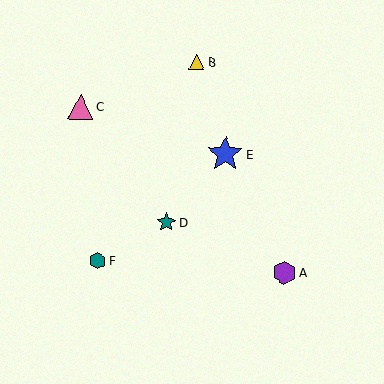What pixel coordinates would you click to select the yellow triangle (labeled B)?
Click at (197, 62) to select the yellow triangle B.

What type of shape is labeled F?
Shape F is a teal hexagon.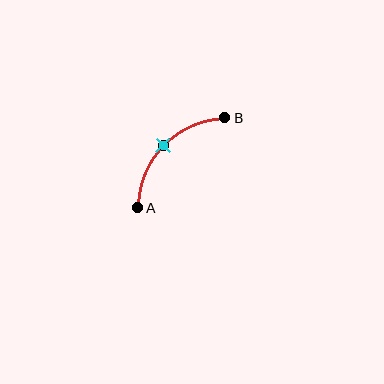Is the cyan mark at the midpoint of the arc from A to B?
Yes. The cyan mark lies on the arc at equal arc-length from both A and B — it is the arc midpoint.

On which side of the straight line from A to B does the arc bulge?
The arc bulges above and to the left of the straight line connecting A and B.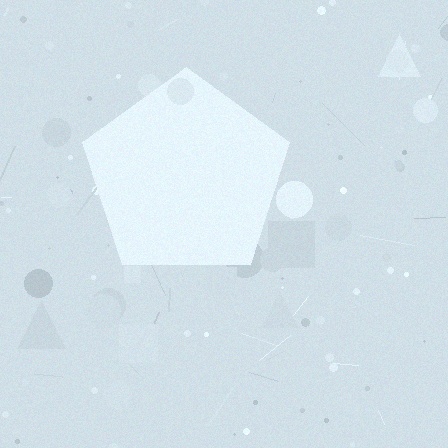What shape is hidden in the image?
A pentagon is hidden in the image.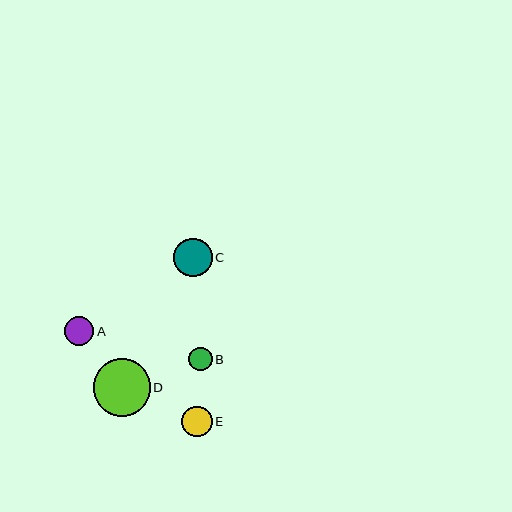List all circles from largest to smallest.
From largest to smallest: D, C, E, A, B.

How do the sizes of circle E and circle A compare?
Circle E and circle A are approximately the same size.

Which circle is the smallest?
Circle B is the smallest with a size of approximately 23 pixels.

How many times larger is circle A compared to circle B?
Circle A is approximately 1.2 times the size of circle B.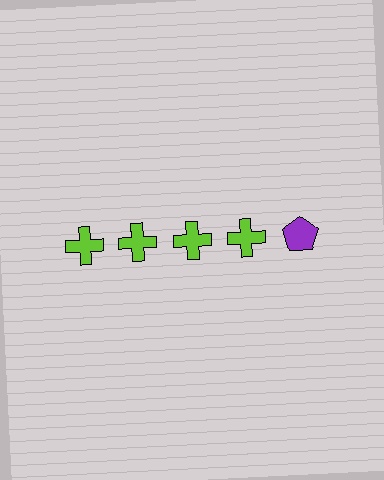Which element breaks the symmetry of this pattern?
The purple pentagon in the top row, rightmost column breaks the symmetry. All other shapes are lime crosses.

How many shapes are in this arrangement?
There are 5 shapes arranged in a grid pattern.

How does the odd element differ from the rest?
It differs in both color (purple instead of lime) and shape (pentagon instead of cross).